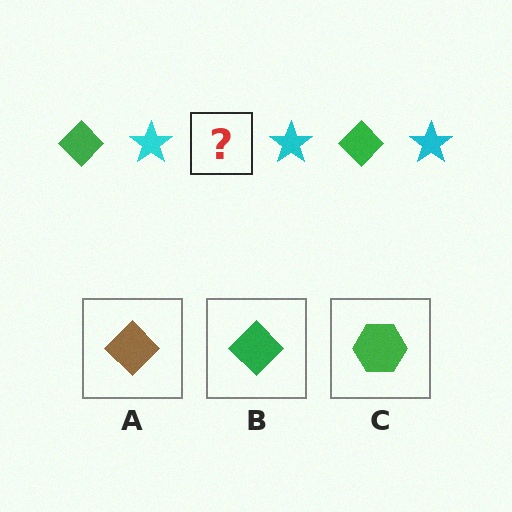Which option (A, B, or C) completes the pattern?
B.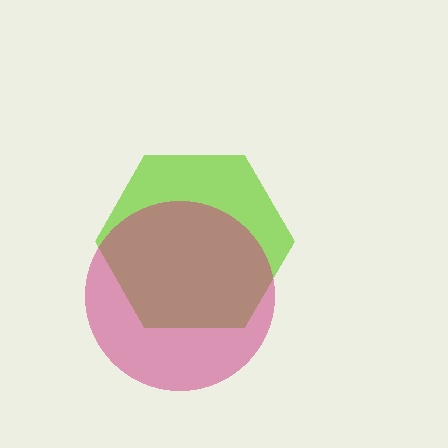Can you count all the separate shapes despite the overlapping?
Yes, there are 2 separate shapes.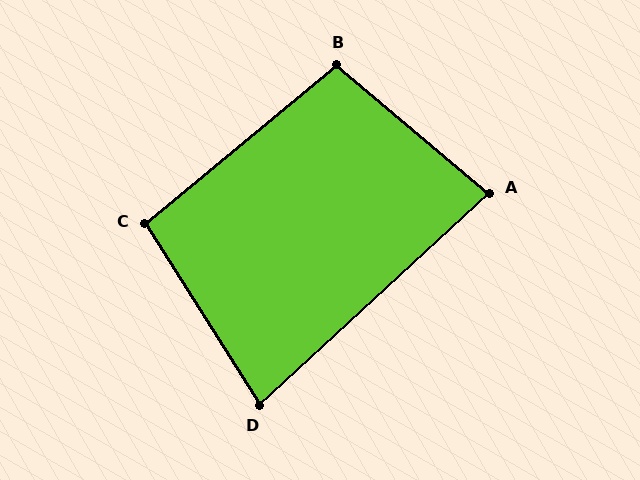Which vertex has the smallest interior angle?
D, at approximately 80 degrees.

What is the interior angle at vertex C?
Approximately 97 degrees (obtuse).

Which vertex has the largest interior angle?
B, at approximately 100 degrees.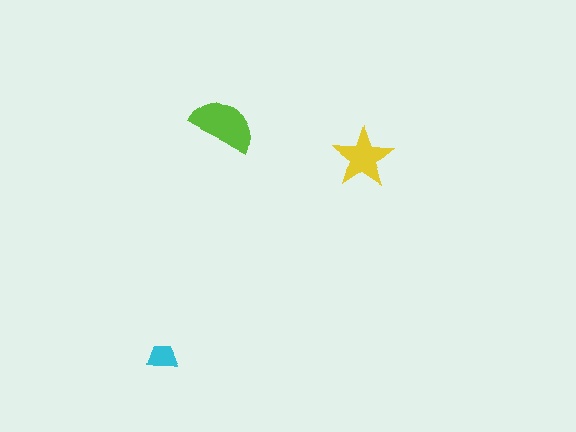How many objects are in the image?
There are 3 objects in the image.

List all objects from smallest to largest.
The cyan trapezoid, the yellow star, the lime semicircle.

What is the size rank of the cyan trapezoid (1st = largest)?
3rd.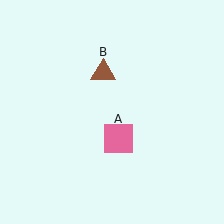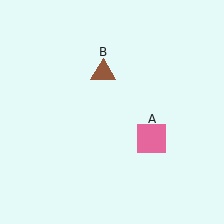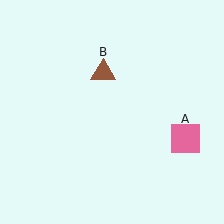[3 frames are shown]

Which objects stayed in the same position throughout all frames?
Brown triangle (object B) remained stationary.